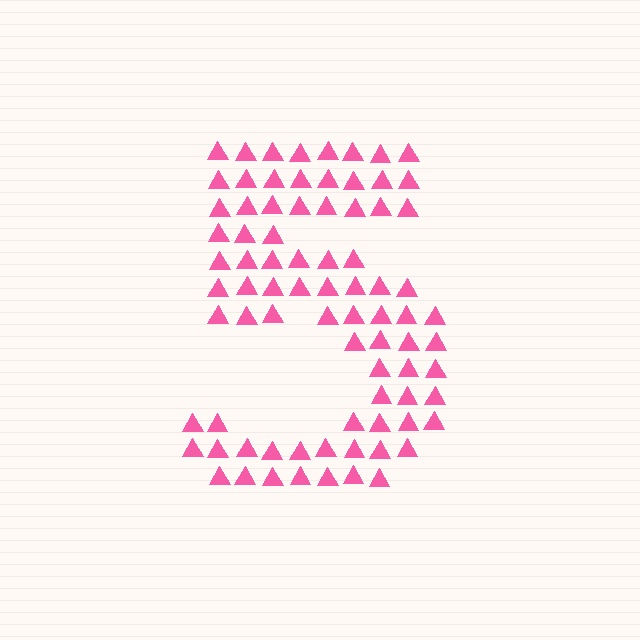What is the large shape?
The large shape is the digit 5.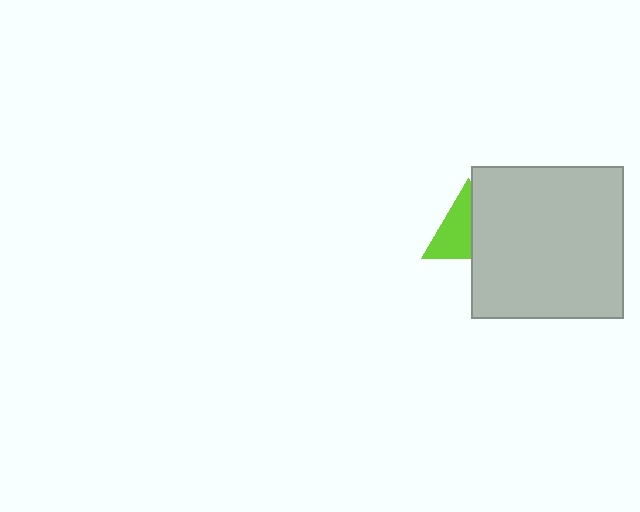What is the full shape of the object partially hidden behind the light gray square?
The partially hidden object is a lime triangle.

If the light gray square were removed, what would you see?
You would see the complete lime triangle.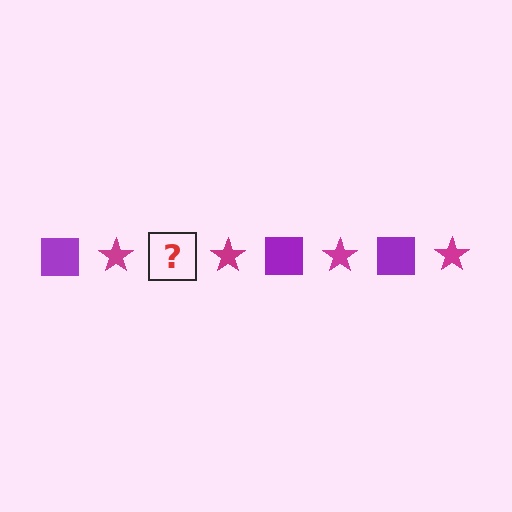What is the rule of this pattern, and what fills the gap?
The rule is that the pattern alternates between purple square and magenta star. The gap should be filled with a purple square.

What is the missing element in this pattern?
The missing element is a purple square.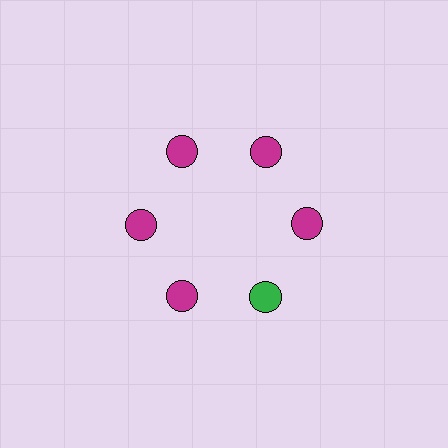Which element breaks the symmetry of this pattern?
The green circle at roughly the 5 o'clock position breaks the symmetry. All other shapes are magenta circles.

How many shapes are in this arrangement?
There are 6 shapes arranged in a ring pattern.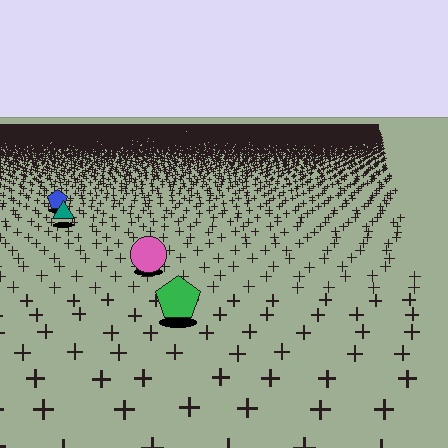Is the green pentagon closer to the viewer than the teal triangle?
Yes. The green pentagon is closer — you can tell from the texture gradient: the ground texture is coarser near it.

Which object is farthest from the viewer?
The blue pentagon is farthest from the viewer. It appears smaller and the ground texture around it is denser.